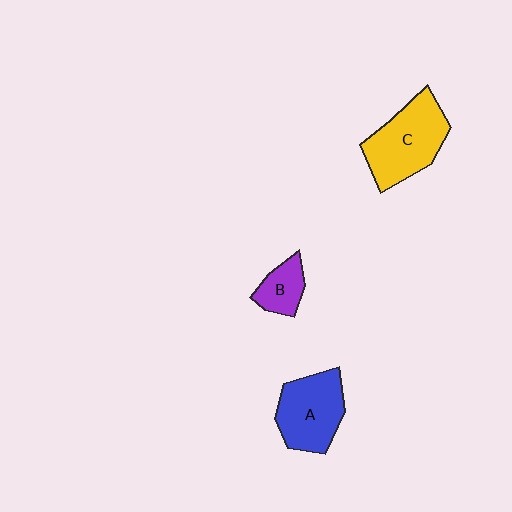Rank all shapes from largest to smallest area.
From largest to smallest: C (yellow), A (blue), B (purple).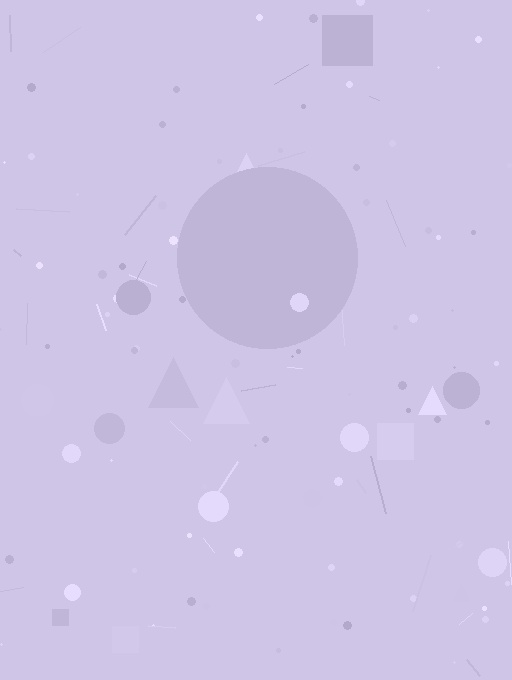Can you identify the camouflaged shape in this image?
The camouflaged shape is a circle.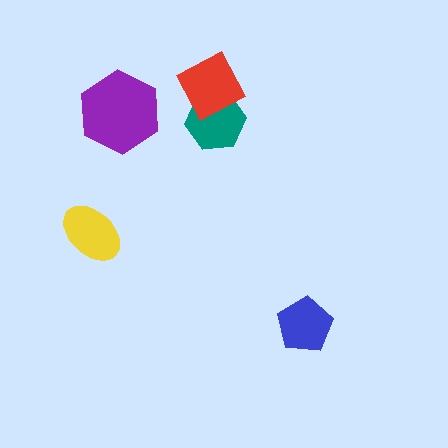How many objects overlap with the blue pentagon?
0 objects overlap with the blue pentagon.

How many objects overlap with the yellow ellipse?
0 objects overlap with the yellow ellipse.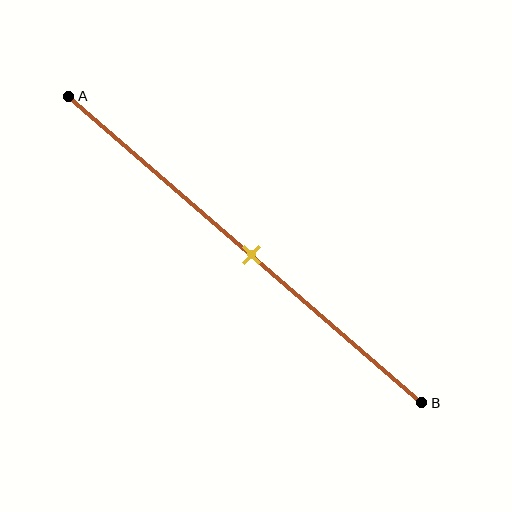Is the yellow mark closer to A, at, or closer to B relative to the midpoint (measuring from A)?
The yellow mark is approximately at the midpoint of segment AB.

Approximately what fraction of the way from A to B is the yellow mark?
The yellow mark is approximately 50% of the way from A to B.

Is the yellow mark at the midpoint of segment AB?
Yes, the mark is approximately at the midpoint.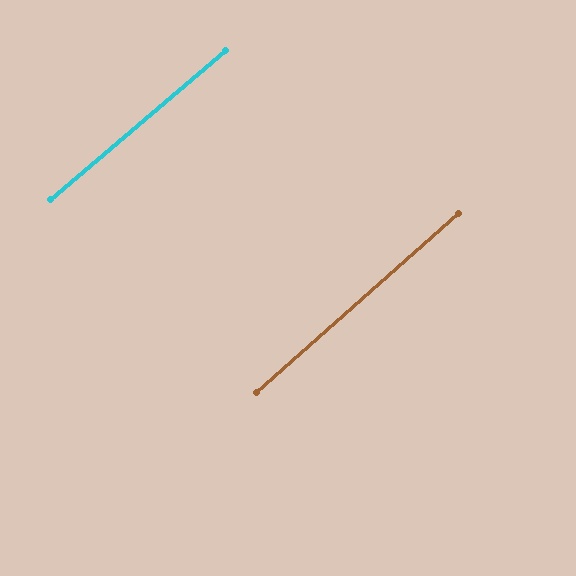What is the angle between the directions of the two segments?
Approximately 1 degree.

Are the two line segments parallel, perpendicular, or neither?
Parallel — their directions differ by only 1.2°.